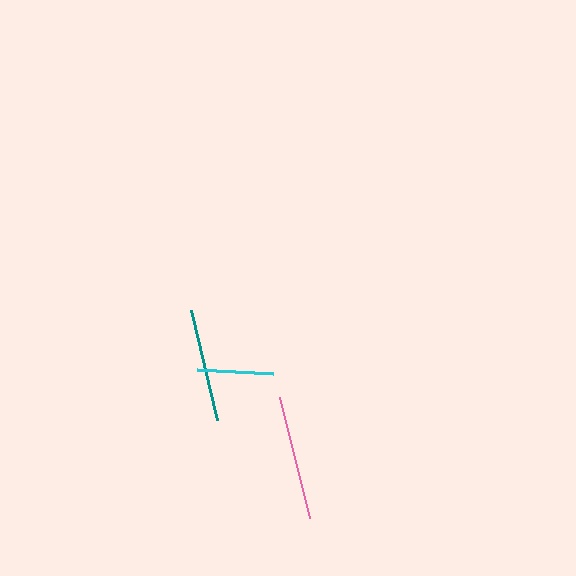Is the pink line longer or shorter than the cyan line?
The pink line is longer than the cyan line.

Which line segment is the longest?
The pink line is the longest at approximately 125 pixels.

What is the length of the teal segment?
The teal segment is approximately 114 pixels long.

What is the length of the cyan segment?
The cyan segment is approximately 77 pixels long.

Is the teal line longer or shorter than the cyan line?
The teal line is longer than the cyan line.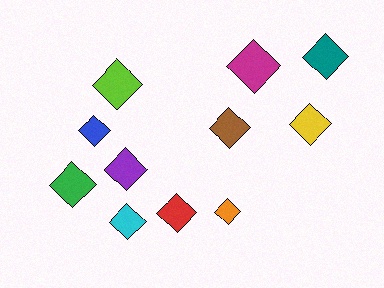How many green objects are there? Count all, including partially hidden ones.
There is 1 green object.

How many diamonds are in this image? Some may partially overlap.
There are 11 diamonds.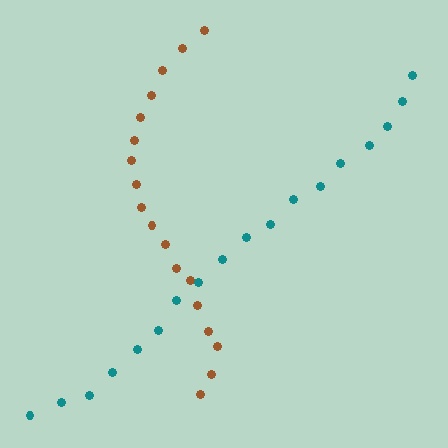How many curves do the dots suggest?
There are 2 distinct paths.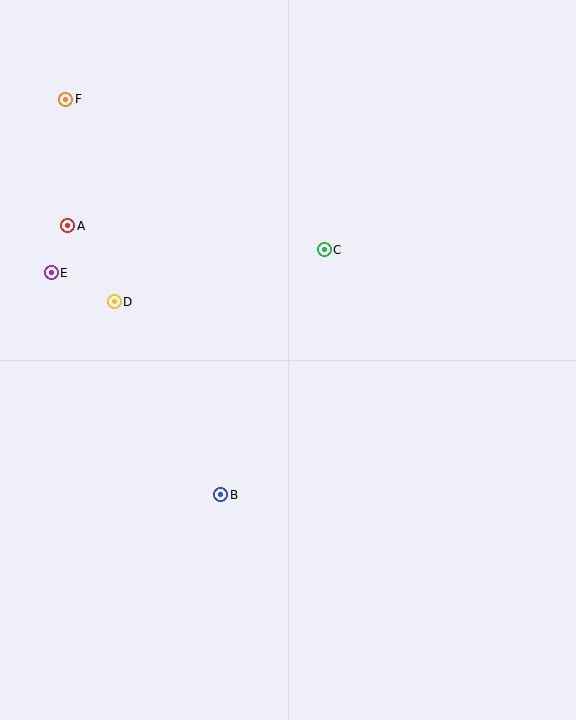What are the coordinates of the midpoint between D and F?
The midpoint between D and F is at (90, 200).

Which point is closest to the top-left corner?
Point F is closest to the top-left corner.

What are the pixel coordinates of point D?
Point D is at (114, 302).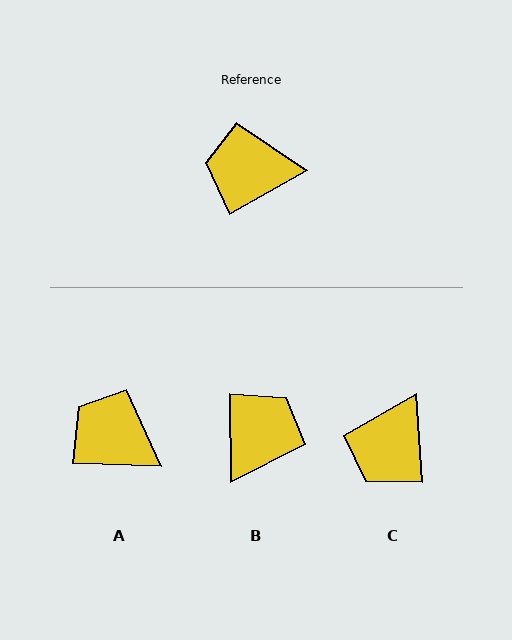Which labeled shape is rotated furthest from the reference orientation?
B, about 119 degrees away.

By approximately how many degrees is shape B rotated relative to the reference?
Approximately 119 degrees clockwise.